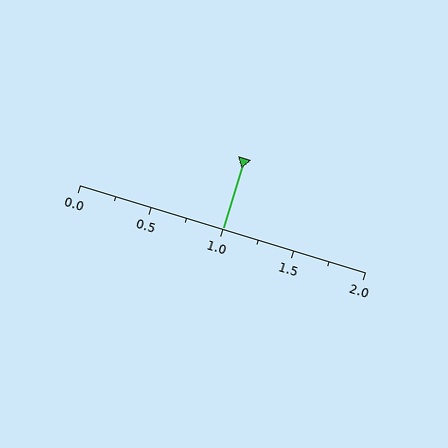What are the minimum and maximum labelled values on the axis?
The axis runs from 0.0 to 2.0.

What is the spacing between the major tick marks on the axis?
The major ticks are spaced 0.5 apart.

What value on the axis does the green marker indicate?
The marker indicates approximately 1.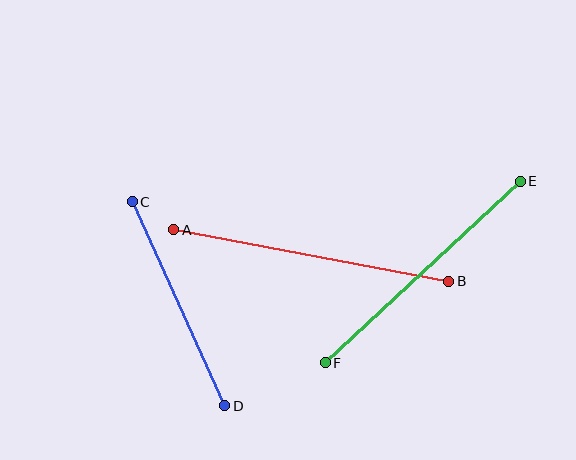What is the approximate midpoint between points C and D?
The midpoint is at approximately (179, 304) pixels.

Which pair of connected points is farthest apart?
Points A and B are farthest apart.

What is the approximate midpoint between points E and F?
The midpoint is at approximately (423, 272) pixels.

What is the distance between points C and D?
The distance is approximately 224 pixels.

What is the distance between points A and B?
The distance is approximately 280 pixels.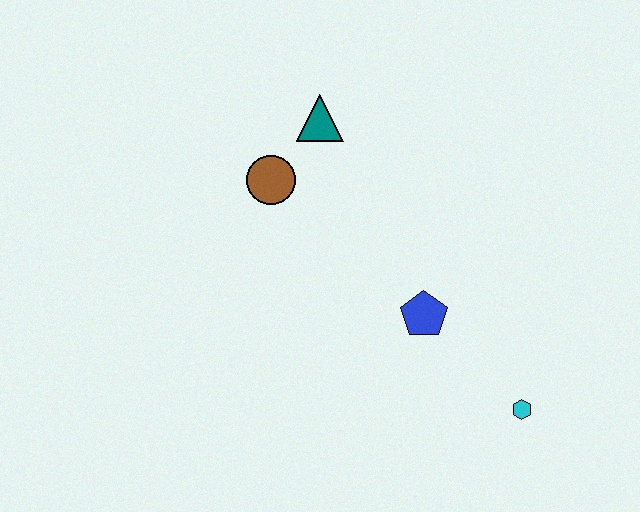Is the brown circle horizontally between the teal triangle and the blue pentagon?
No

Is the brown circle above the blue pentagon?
Yes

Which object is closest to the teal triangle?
The brown circle is closest to the teal triangle.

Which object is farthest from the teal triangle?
The cyan hexagon is farthest from the teal triangle.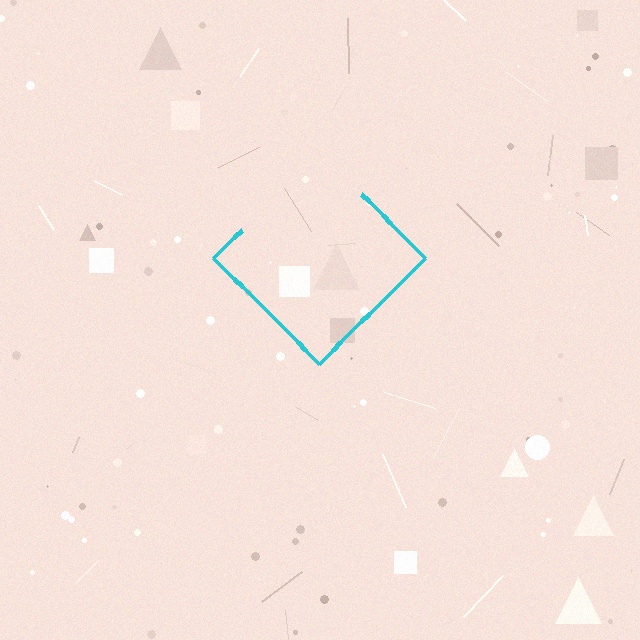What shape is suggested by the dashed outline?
The dashed outline suggests a diamond.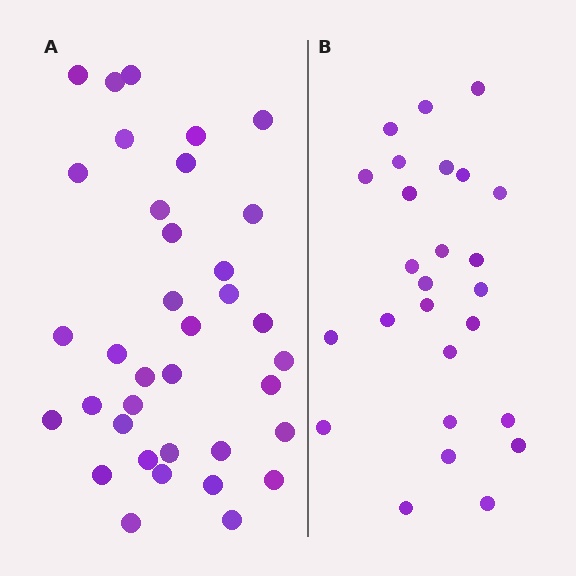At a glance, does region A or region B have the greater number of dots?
Region A (the left region) has more dots.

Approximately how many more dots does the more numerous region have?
Region A has roughly 10 or so more dots than region B.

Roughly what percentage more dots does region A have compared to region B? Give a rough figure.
About 40% more.